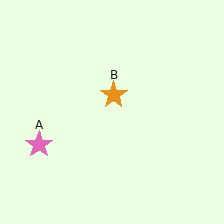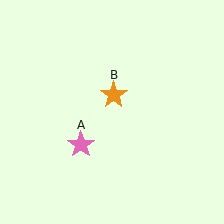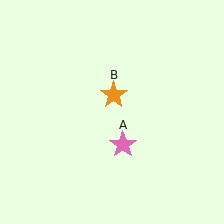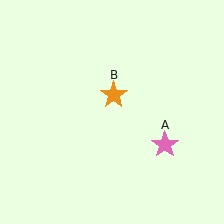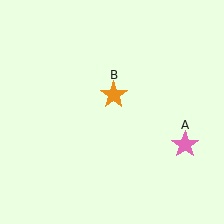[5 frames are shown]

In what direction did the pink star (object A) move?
The pink star (object A) moved right.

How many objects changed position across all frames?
1 object changed position: pink star (object A).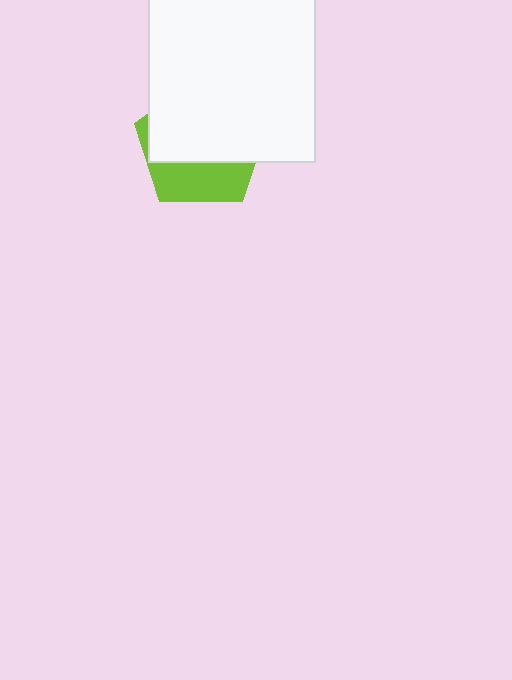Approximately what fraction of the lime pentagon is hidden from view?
Roughly 66% of the lime pentagon is hidden behind the white square.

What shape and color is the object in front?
The object in front is a white square.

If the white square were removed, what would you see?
You would see the complete lime pentagon.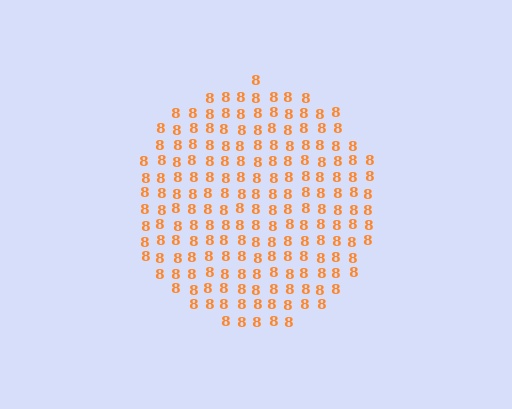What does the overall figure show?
The overall figure shows a circle.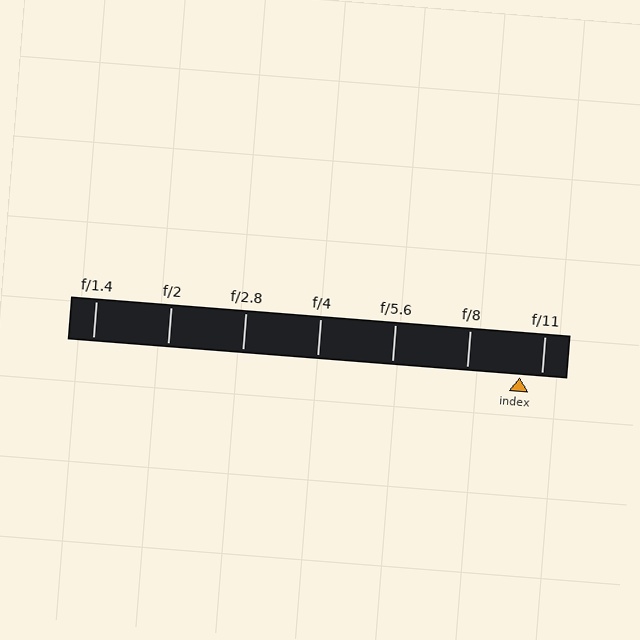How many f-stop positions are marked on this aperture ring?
There are 7 f-stop positions marked.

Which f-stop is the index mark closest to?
The index mark is closest to f/11.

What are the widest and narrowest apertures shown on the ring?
The widest aperture shown is f/1.4 and the narrowest is f/11.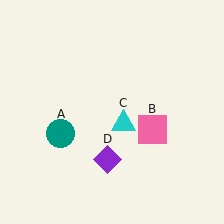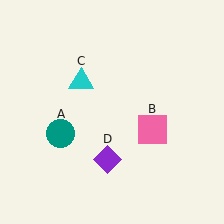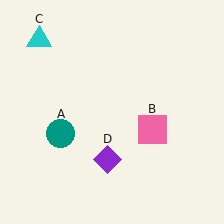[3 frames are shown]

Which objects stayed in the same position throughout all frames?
Teal circle (object A) and pink square (object B) and purple diamond (object D) remained stationary.